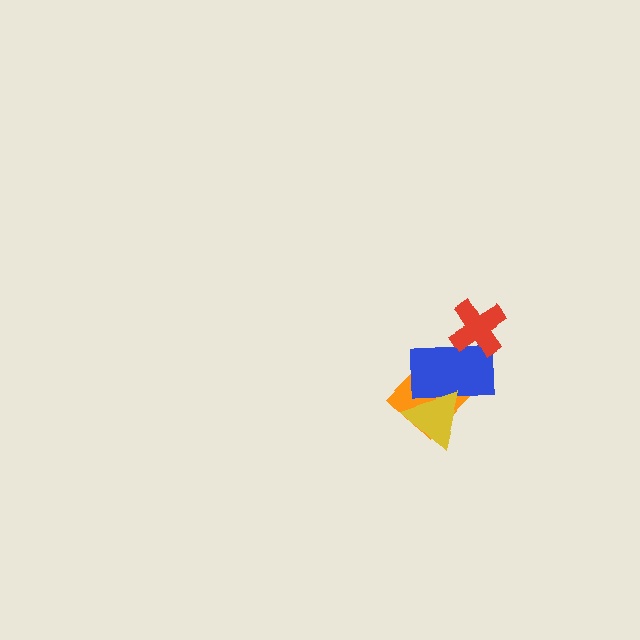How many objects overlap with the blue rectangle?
3 objects overlap with the blue rectangle.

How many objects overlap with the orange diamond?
2 objects overlap with the orange diamond.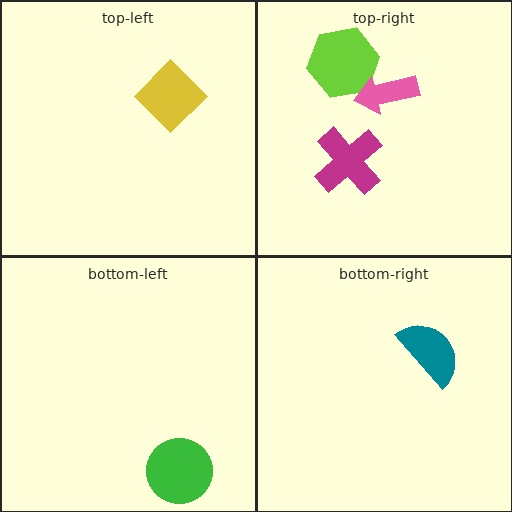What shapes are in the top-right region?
The lime hexagon, the magenta cross, the pink arrow.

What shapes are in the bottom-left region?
The green circle.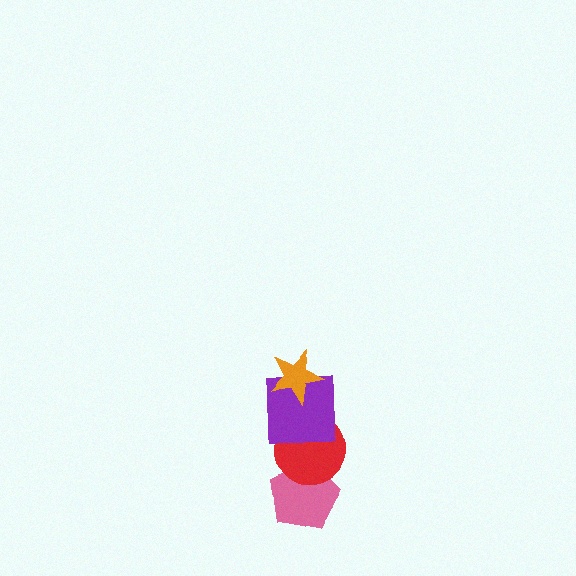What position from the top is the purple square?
The purple square is 2nd from the top.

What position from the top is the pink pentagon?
The pink pentagon is 4th from the top.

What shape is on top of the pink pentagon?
The red circle is on top of the pink pentagon.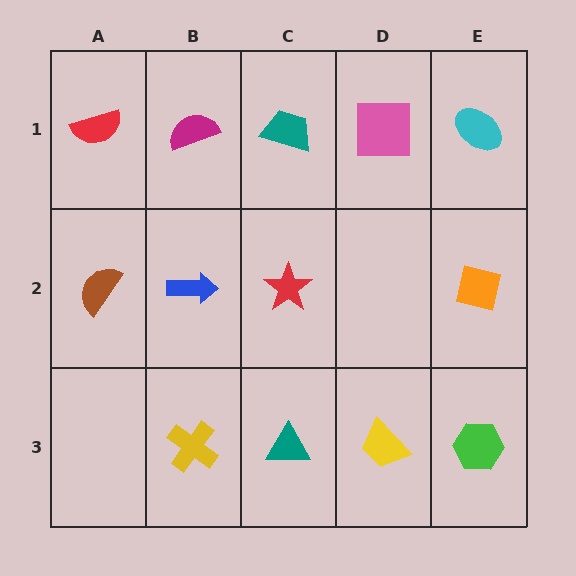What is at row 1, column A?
A red semicircle.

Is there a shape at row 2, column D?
No, that cell is empty.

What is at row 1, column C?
A teal trapezoid.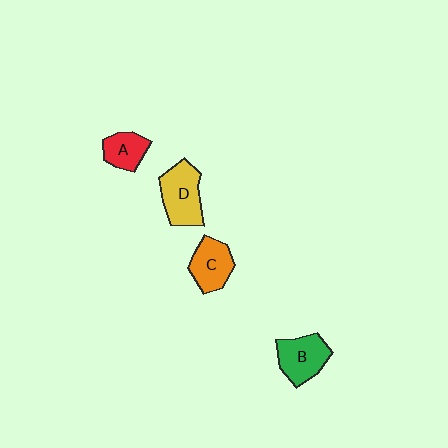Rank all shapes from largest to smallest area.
From largest to smallest: D (yellow), B (green), C (orange), A (red).